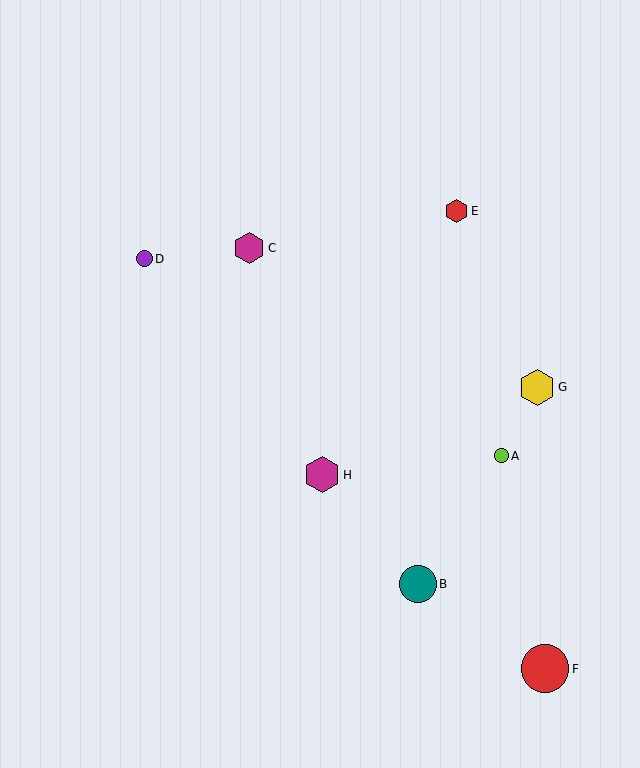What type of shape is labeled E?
Shape E is a red hexagon.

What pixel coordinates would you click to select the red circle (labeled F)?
Click at (545, 669) to select the red circle F.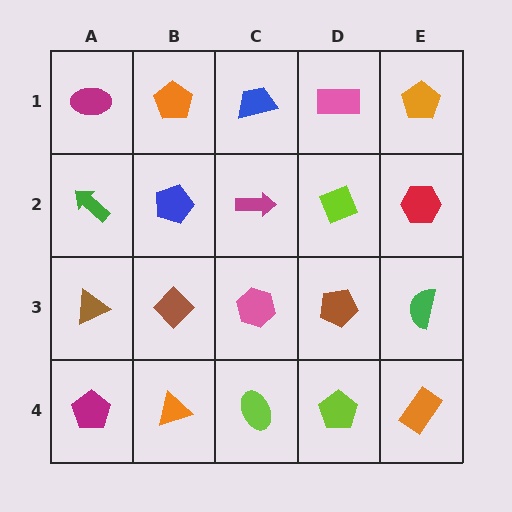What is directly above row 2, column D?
A pink rectangle.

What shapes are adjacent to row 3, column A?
A green arrow (row 2, column A), a magenta pentagon (row 4, column A), a brown diamond (row 3, column B).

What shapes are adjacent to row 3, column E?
A red hexagon (row 2, column E), an orange rectangle (row 4, column E), a brown pentagon (row 3, column D).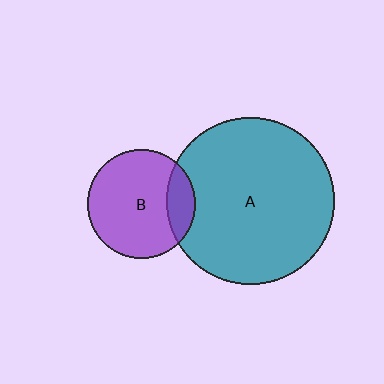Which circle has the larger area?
Circle A (teal).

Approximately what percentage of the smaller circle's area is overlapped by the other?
Approximately 15%.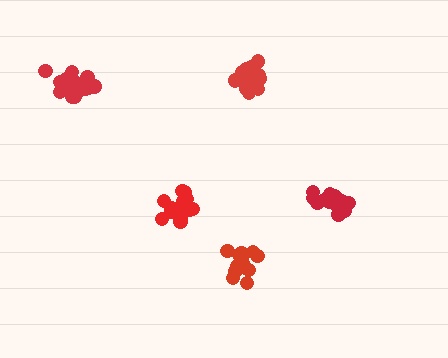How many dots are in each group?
Group 1: 19 dots, Group 2: 18 dots, Group 3: 17 dots, Group 4: 16 dots, Group 5: 16 dots (86 total).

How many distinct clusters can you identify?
There are 5 distinct clusters.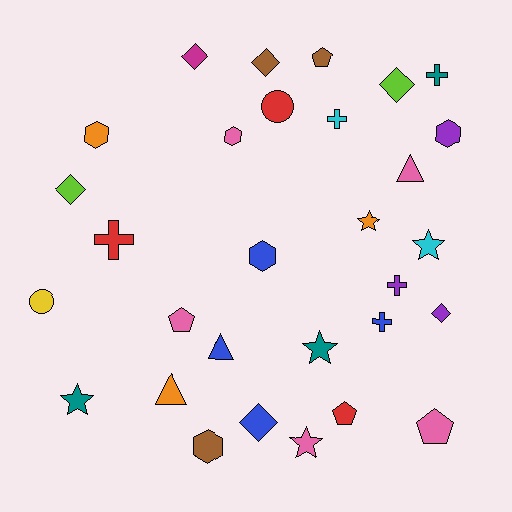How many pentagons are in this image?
There are 4 pentagons.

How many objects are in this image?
There are 30 objects.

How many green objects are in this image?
There are no green objects.